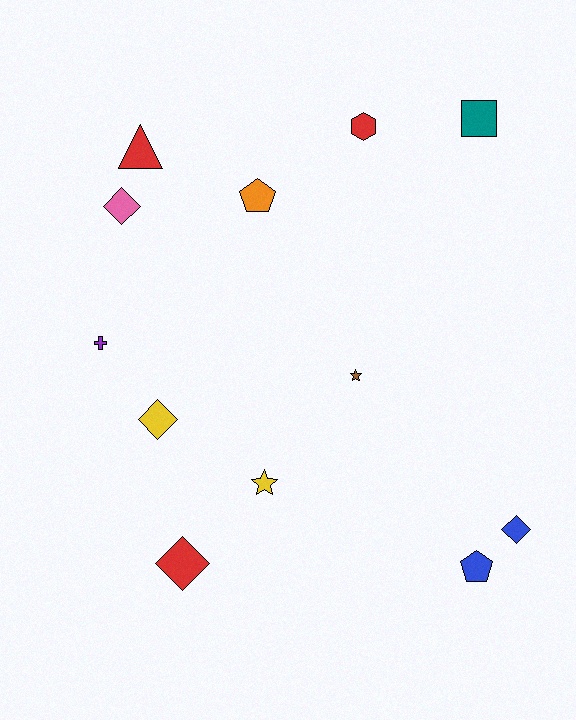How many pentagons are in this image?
There are 2 pentagons.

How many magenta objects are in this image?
There are no magenta objects.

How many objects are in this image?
There are 12 objects.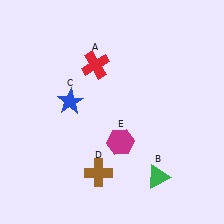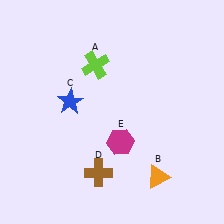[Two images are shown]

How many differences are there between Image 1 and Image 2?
There are 2 differences between the two images.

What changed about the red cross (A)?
In Image 1, A is red. In Image 2, it changed to lime.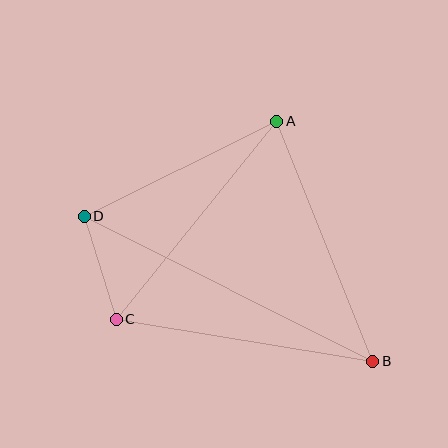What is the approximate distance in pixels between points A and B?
The distance between A and B is approximately 258 pixels.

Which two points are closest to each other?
Points C and D are closest to each other.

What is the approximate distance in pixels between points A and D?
The distance between A and D is approximately 215 pixels.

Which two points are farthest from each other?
Points B and D are farthest from each other.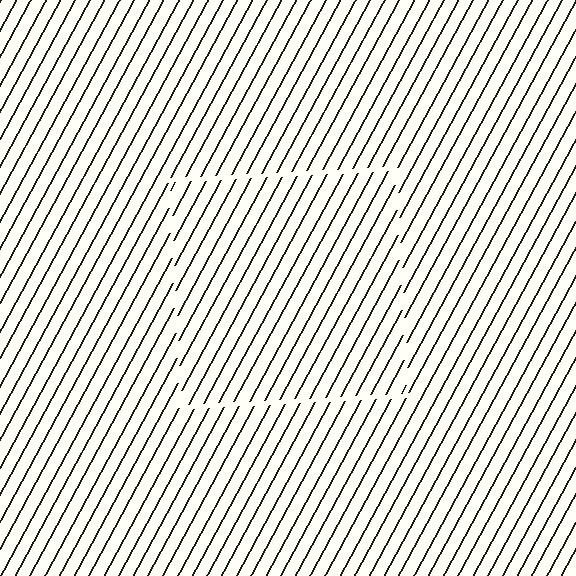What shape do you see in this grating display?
An illusory square. The interior of the shape contains the same grating, shifted by half a period — the contour is defined by the phase discontinuity where line-ends from the inner and outer gratings abut.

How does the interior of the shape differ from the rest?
The interior of the shape contains the same grating, shifted by half a period — the contour is defined by the phase discontinuity where line-ends from the inner and outer gratings abut.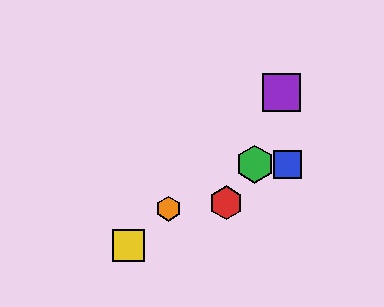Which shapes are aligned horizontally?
The blue square, the green hexagon are aligned horizontally.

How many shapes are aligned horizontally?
2 shapes (the blue square, the green hexagon) are aligned horizontally.